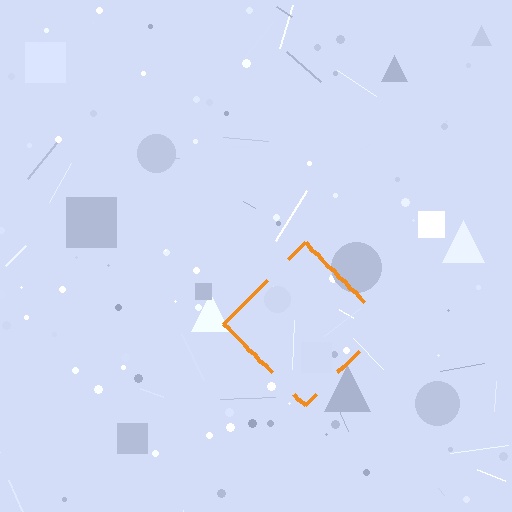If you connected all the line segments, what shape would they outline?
They would outline a diamond.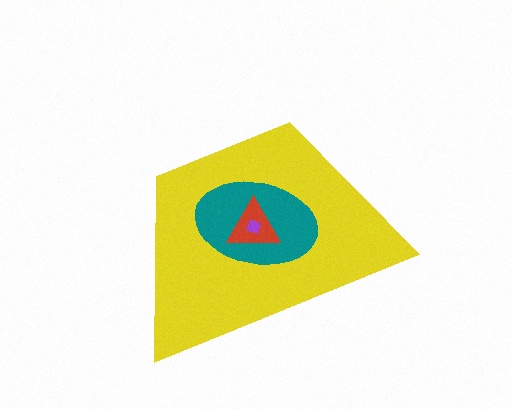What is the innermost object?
The purple diamond.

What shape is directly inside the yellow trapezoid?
The teal ellipse.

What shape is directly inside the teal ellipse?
The red triangle.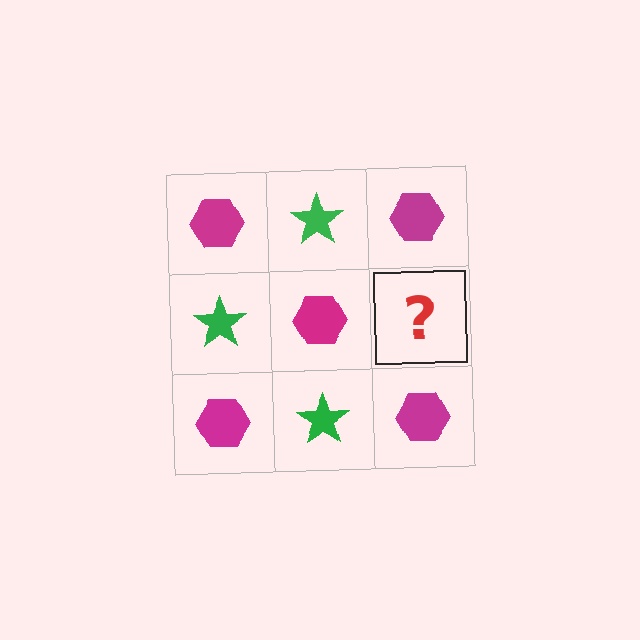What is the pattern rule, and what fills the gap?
The rule is that it alternates magenta hexagon and green star in a checkerboard pattern. The gap should be filled with a green star.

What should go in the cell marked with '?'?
The missing cell should contain a green star.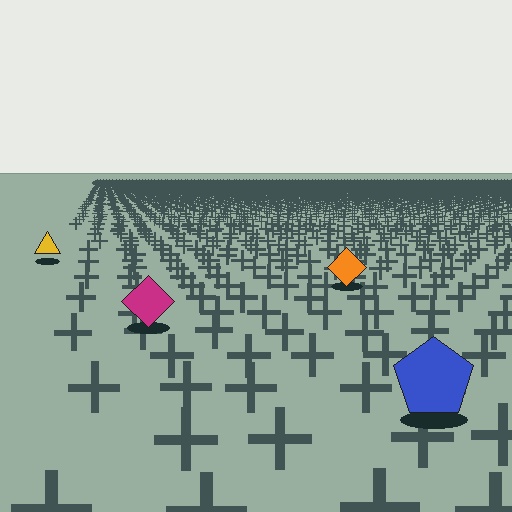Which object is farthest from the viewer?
The yellow triangle is farthest from the viewer. It appears smaller and the ground texture around it is denser.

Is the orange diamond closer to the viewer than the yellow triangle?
Yes. The orange diamond is closer — you can tell from the texture gradient: the ground texture is coarser near it.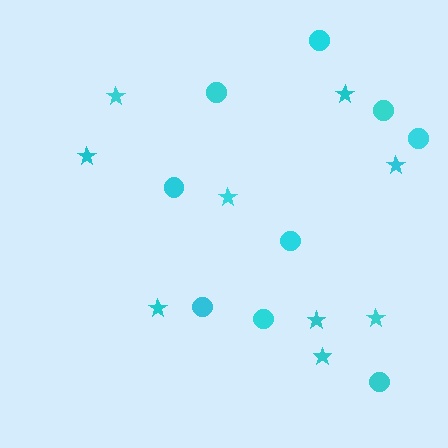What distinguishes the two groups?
There are 2 groups: one group of stars (9) and one group of circles (9).